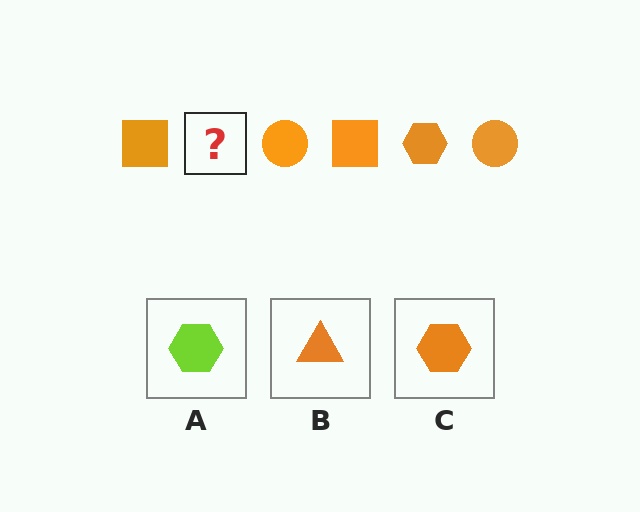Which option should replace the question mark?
Option C.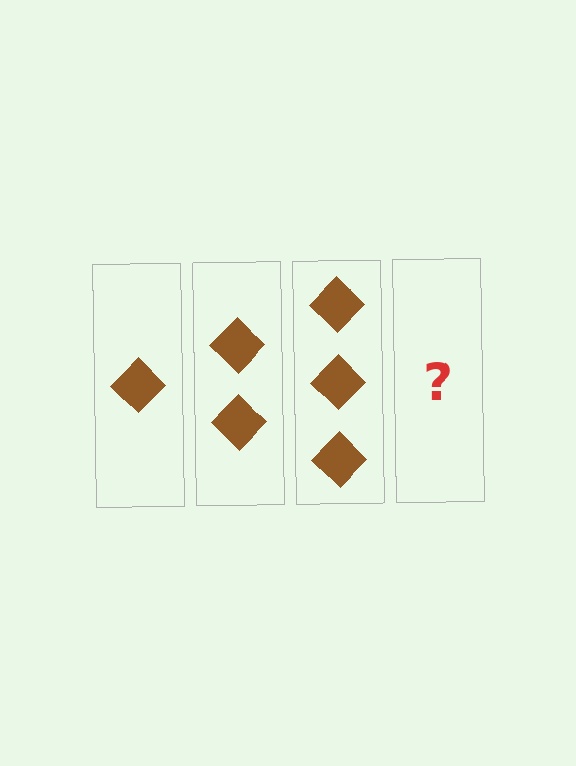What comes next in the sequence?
The next element should be 4 diamonds.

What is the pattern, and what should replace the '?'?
The pattern is that each step adds one more diamond. The '?' should be 4 diamonds.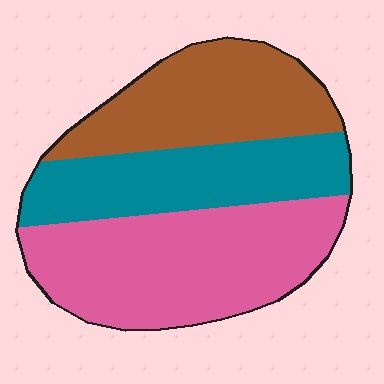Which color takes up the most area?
Pink, at roughly 40%.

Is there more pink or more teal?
Pink.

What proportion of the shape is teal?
Teal covers 28% of the shape.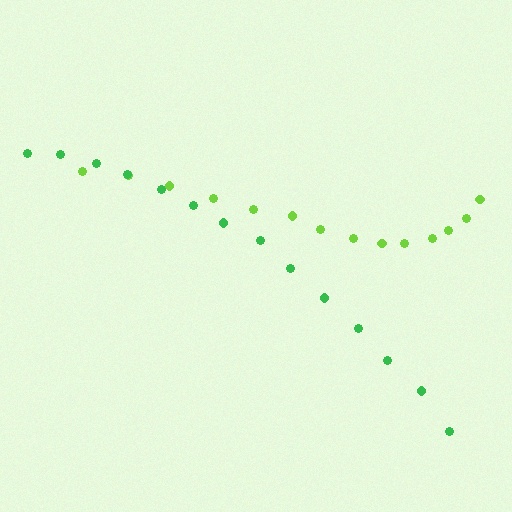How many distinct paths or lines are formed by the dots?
There are 2 distinct paths.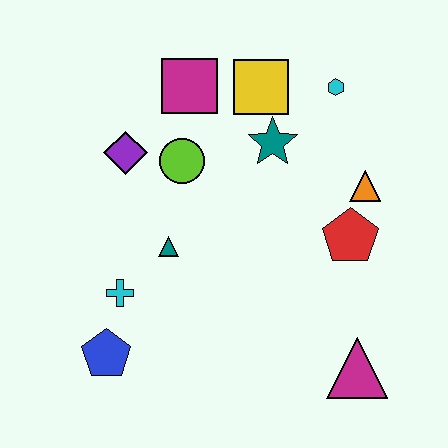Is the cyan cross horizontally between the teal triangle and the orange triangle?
No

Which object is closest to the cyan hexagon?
The yellow square is closest to the cyan hexagon.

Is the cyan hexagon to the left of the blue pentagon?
No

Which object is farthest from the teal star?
The blue pentagon is farthest from the teal star.